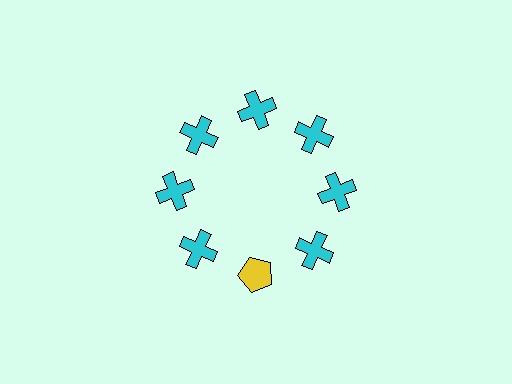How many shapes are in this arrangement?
There are 8 shapes arranged in a ring pattern.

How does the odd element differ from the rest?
It differs in both color (yellow instead of cyan) and shape (pentagon instead of cross).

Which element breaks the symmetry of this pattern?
The yellow pentagon at roughly the 6 o'clock position breaks the symmetry. All other shapes are cyan crosses.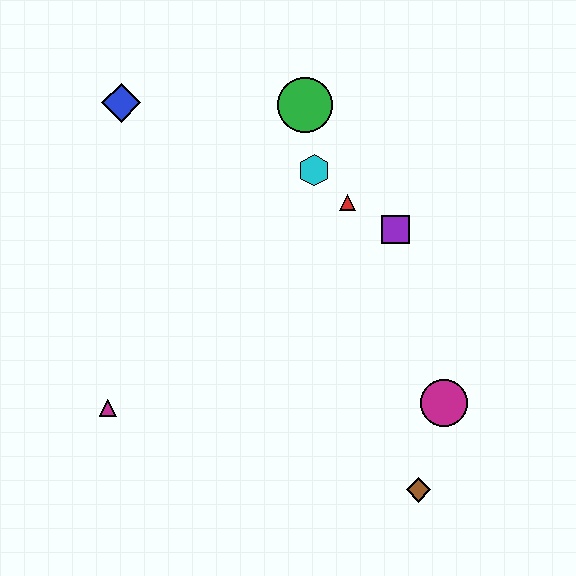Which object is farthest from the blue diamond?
The brown diamond is farthest from the blue diamond.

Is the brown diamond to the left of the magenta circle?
Yes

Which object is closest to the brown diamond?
The magenta circle is closest to the brown diamond.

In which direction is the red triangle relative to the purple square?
The red triangle is to the left of the purple square.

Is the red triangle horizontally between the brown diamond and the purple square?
No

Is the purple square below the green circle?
Yes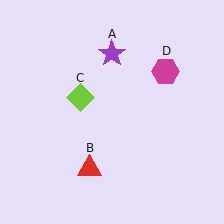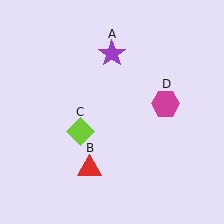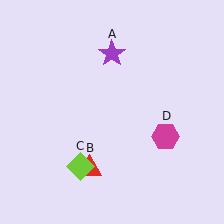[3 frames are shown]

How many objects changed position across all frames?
2 objects changed position: lime diamond (object C), magenta hexagon (object D).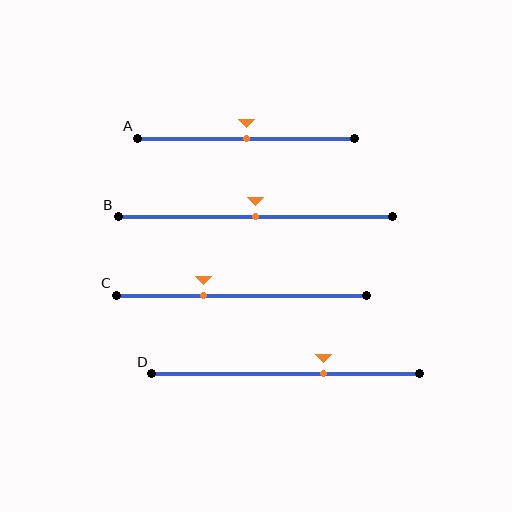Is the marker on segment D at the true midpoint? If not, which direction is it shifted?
No, the marker on segment D is shifted to the right by about 14% of the segment length.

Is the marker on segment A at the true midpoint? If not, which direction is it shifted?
Yes, the marker on segment A is at the true midpoint.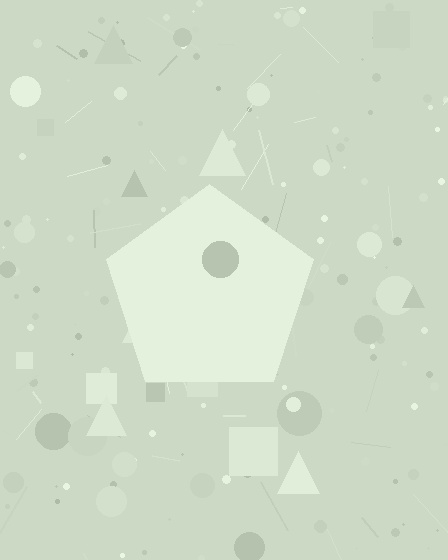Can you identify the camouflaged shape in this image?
The camouflaged shape is a pentagon.